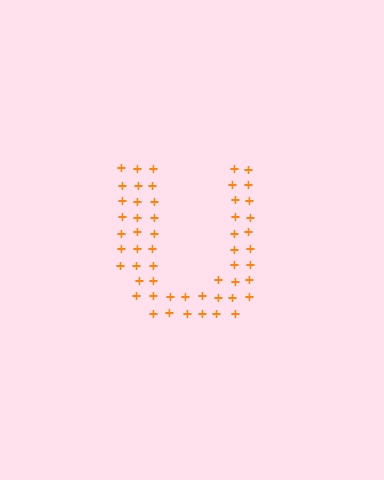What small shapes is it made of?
It is made of small plus signs.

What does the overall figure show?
The overall figure shows the letter U.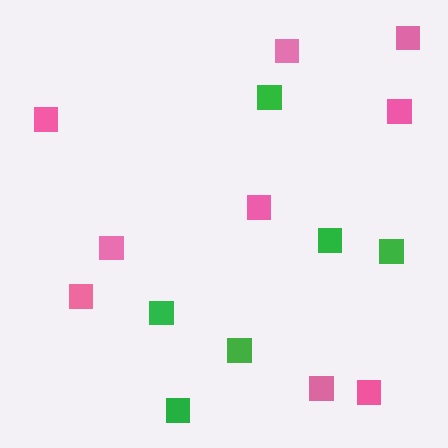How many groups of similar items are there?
There are 2 groups: one group of green squares (6) and one group of pink squares (9).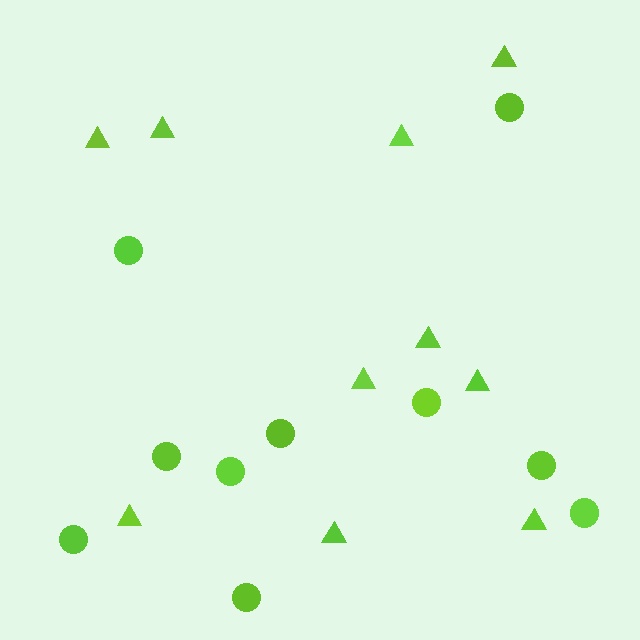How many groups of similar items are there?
There are 2 groups: one group of circles (10) and one group of triangles (10).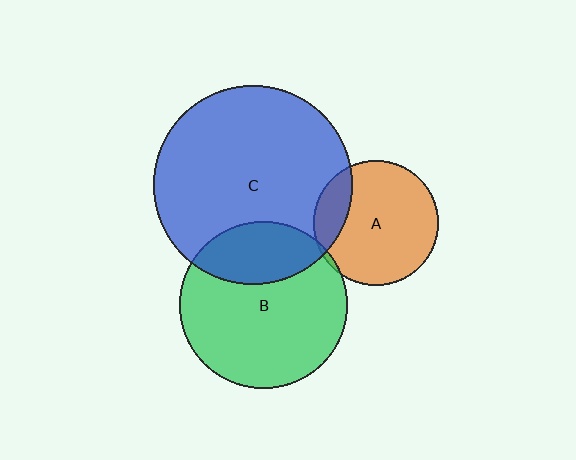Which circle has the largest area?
Circle C (blue).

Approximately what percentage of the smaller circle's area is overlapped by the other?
Approximately 25%.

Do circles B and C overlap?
Yes.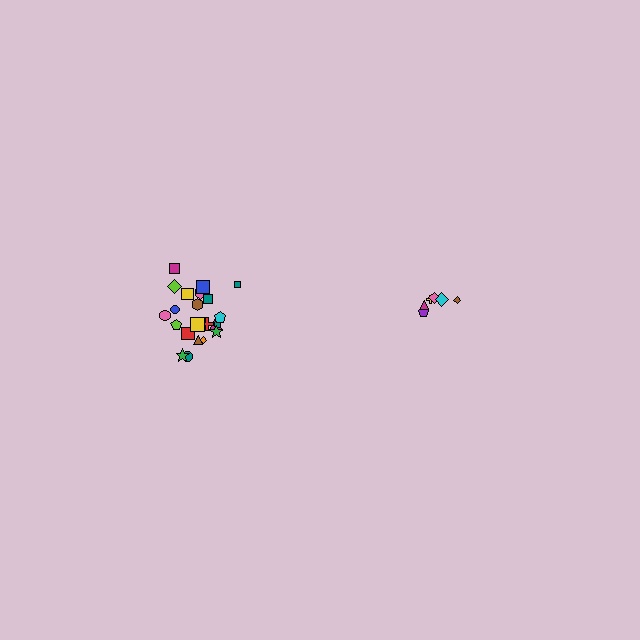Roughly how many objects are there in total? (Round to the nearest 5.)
Roughly 30 objects in total.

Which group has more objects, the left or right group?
The left group.